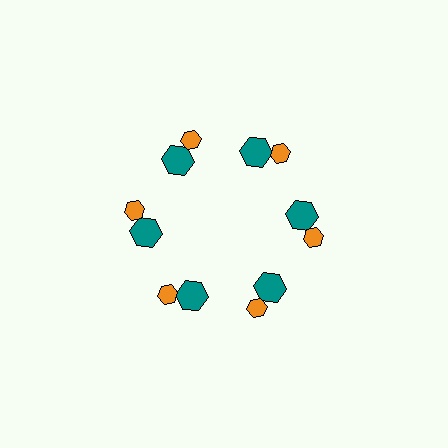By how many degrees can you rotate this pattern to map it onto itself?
The pattern maps onto itself every 60 degrees of rotation.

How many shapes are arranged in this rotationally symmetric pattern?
There are 12 shapes, arranged in 6 groups of 2.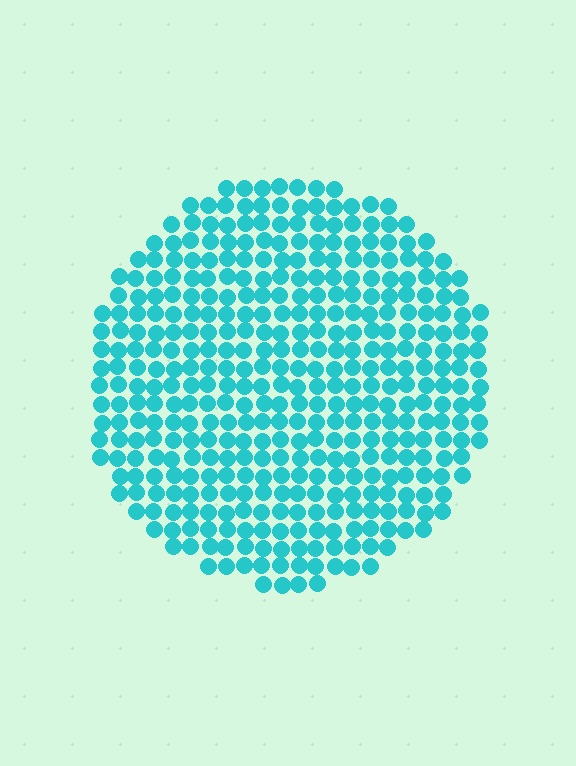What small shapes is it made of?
It is made of small circles.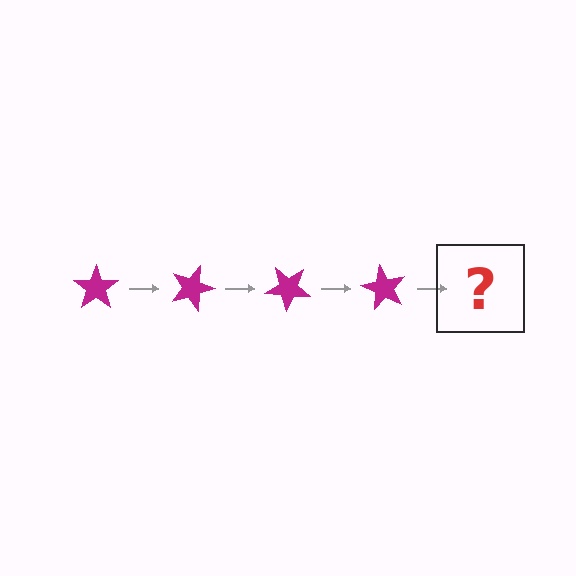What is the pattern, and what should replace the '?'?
The pattern is that the star rotates 20 degrees each step. The '?' should be a magenta star rotated 80 degrees.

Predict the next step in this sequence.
The next step is a magenta star rotated 80 degrees.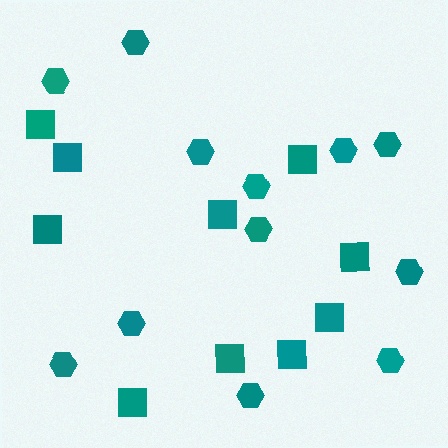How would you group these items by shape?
There are 2 groups: one group of hexagons (12) and one group of squares (10).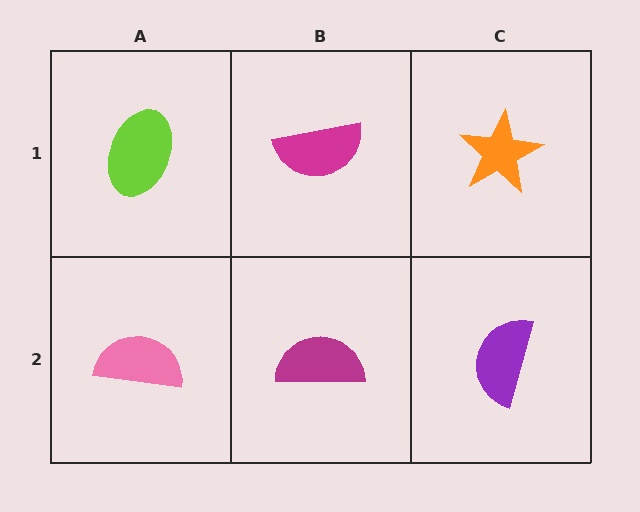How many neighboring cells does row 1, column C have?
2.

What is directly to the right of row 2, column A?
A magenta semicircle.